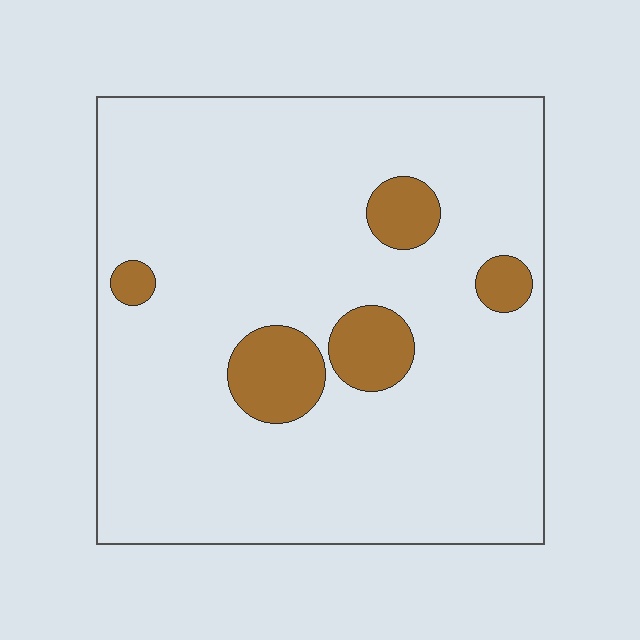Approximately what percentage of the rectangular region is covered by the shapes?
Approximately 10%.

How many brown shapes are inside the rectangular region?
5.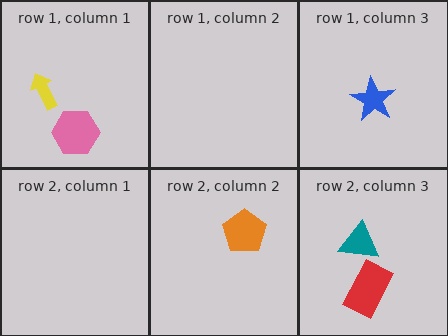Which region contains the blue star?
The row 1, column 3 region.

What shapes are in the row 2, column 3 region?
The red rectangle, the teal triangle.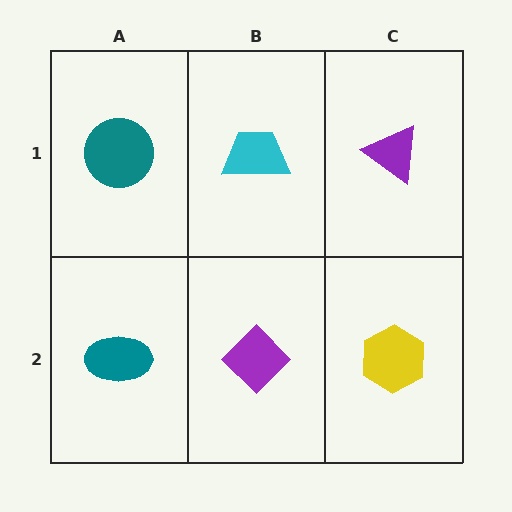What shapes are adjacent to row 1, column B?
A purple diamond (row 2, column B), a teal circle (row 1, column A), a purple triangle (row 1, column C).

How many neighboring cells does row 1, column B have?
3.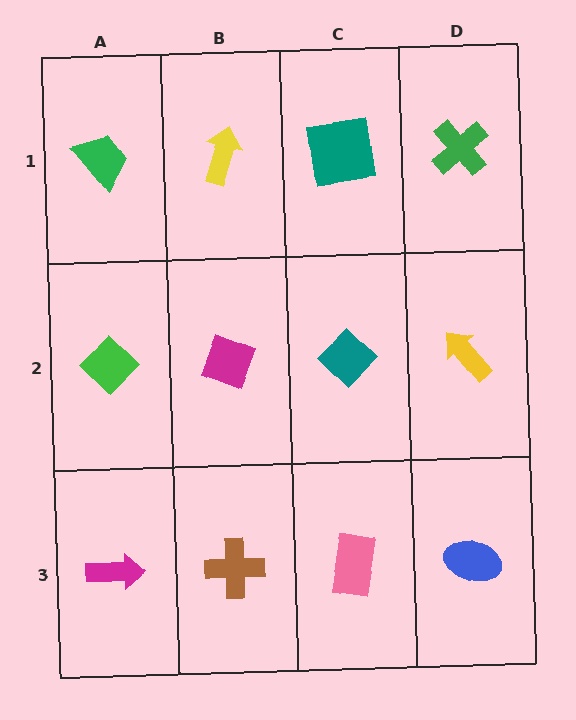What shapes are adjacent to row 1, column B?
A magenta diamond (row 2, column B), a green trapezoid (row 1, column A), a teal square (row 1, column C).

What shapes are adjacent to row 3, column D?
A yellow arrow (row 2, column D), a pink rectangle (row 3, column C).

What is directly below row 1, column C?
A teal diamond.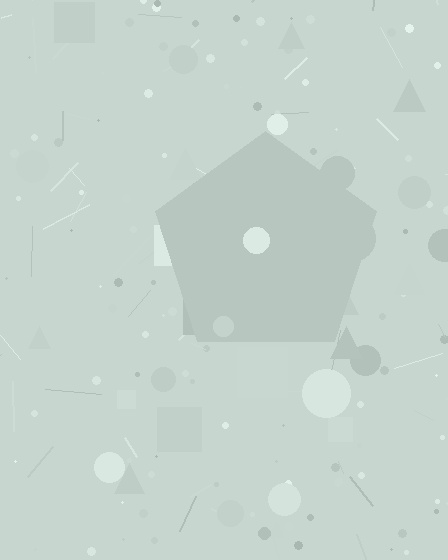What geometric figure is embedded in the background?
A pentagon is embedded in the background.